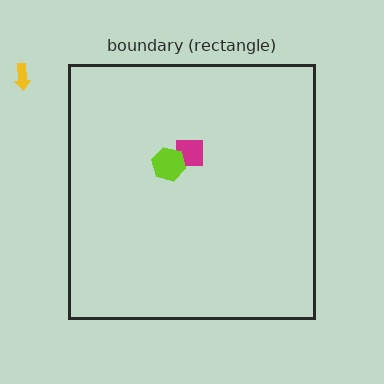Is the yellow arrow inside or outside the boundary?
Outside.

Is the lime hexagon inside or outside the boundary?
Inside.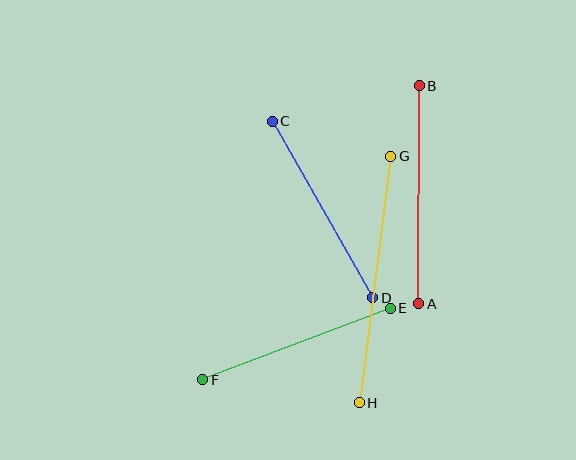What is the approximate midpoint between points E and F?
The midpoint is at approximately (297, 344) pixels.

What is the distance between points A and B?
The distance is approximately 218 pixels.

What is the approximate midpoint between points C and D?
The midpoint is at approximately (322, 210) pixels.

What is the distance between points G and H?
The distance is approximately 249 pixels.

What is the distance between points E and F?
The distance is approximately 200 pixels.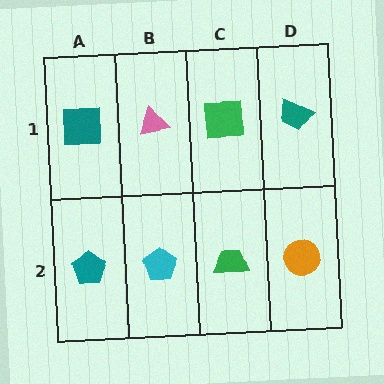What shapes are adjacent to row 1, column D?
An orange circle (row 2, column D), a green square (row 1, column C).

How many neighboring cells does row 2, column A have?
2.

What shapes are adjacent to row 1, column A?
A teal pentagon (row 2, column A), a pink triangle (row 1, column B).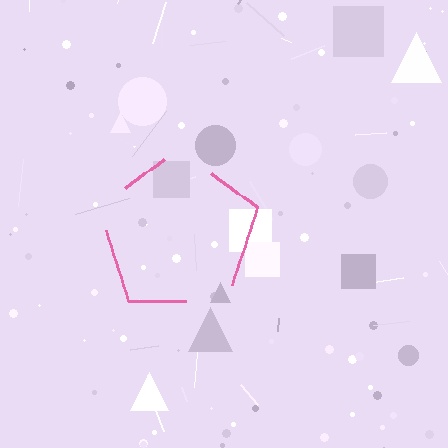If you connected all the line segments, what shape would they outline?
They would outline a pentagon.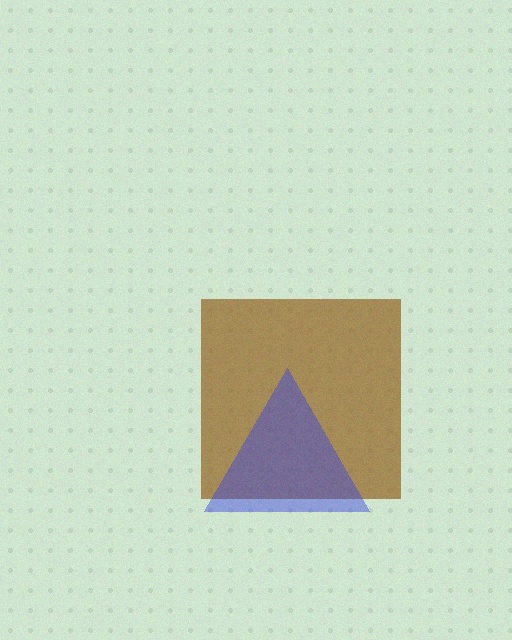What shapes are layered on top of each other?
The layered shapes are: a brown square, a blue triangle.